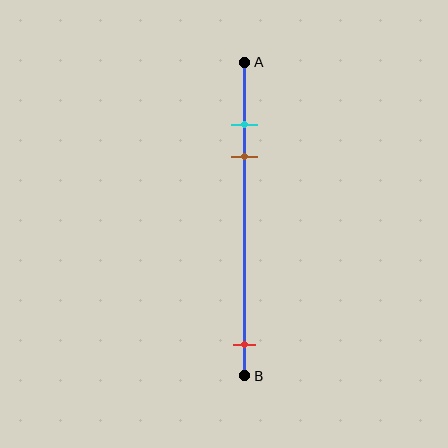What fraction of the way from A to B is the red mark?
The red mark is approximately 90% (0.9) of the way from A to B.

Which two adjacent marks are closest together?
The cyan and brown marks are the closest adjacent pair.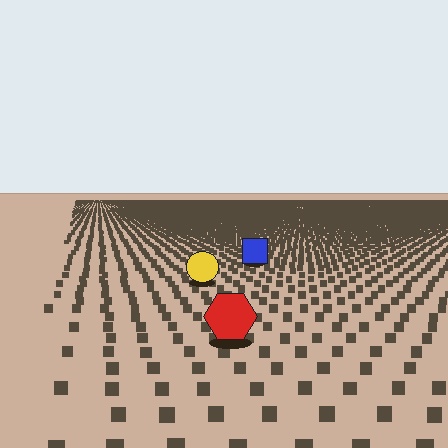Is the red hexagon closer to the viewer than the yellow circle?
Yes. The red hexagon is closer — you can tell from the texture gradient: the ground texture is coarser near it.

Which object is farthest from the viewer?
The blue square is farthest from the viewer. It appears smaller and the ground texture around it is denser.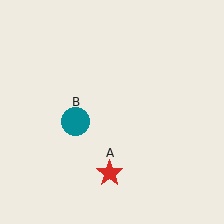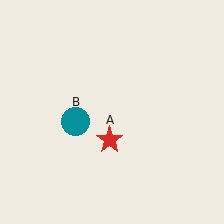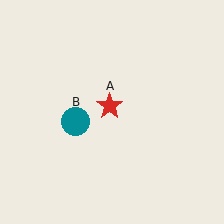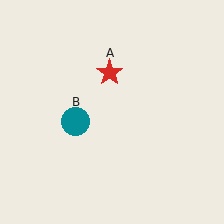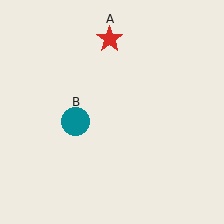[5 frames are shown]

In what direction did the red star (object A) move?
The red star (object A) moved up.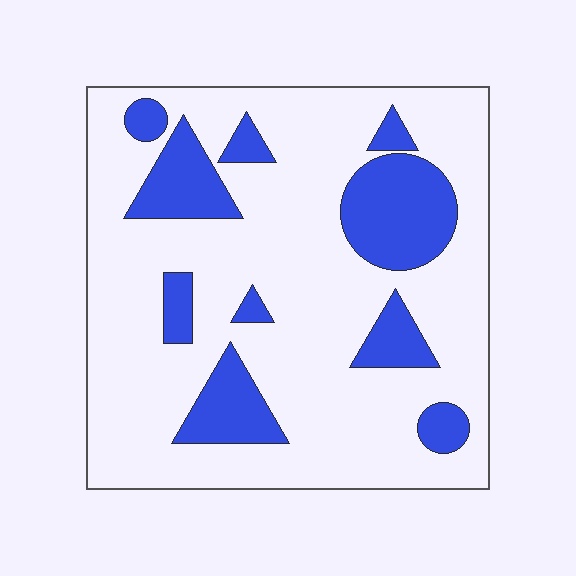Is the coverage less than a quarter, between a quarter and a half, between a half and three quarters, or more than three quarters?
Less than a quarter.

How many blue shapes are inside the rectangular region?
10.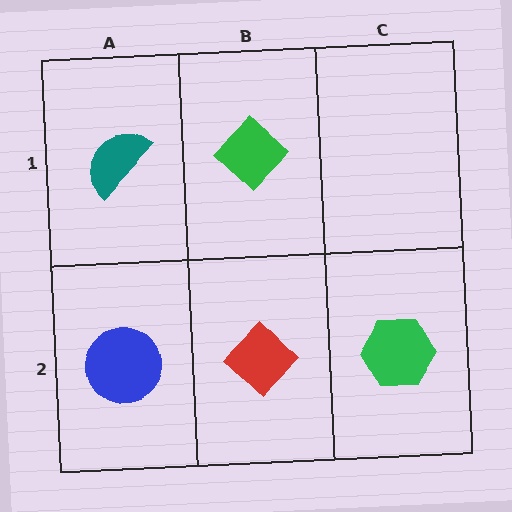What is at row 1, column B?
A green diamond.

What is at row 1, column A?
A teal semicircle.